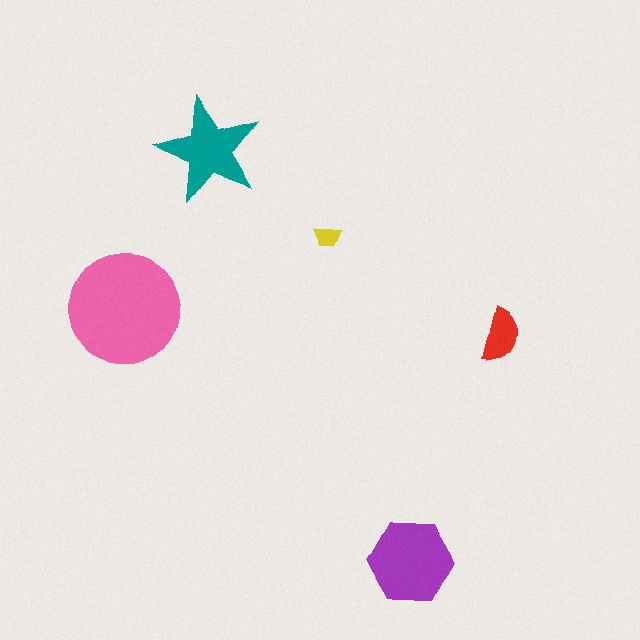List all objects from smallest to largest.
The yellow trapezoid, the red semicircle, the teal star, the purple hexagon, the pink circle.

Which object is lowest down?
The purple hexagon is bottommost.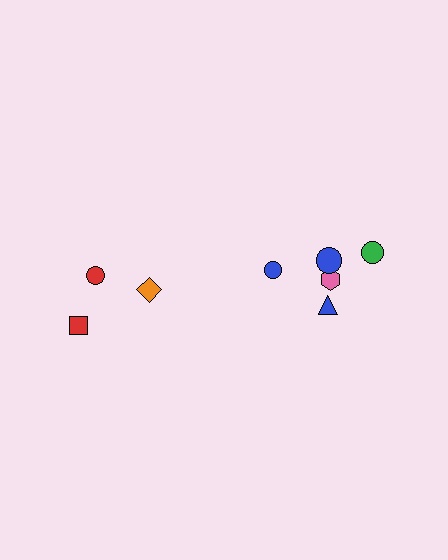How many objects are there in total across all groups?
There are 8 objects.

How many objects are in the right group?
There are 5 objects.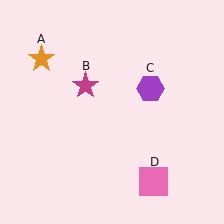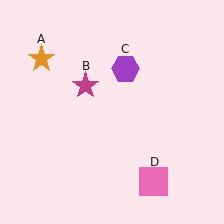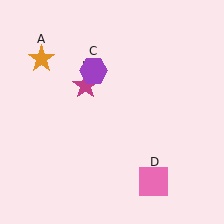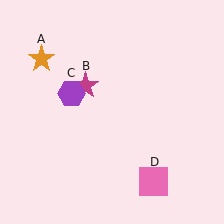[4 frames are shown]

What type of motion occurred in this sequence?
The purple hexagon (object C) rotated counterclockwise around the center of the scene.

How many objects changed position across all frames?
1 object changed position: purple hexagon (object C).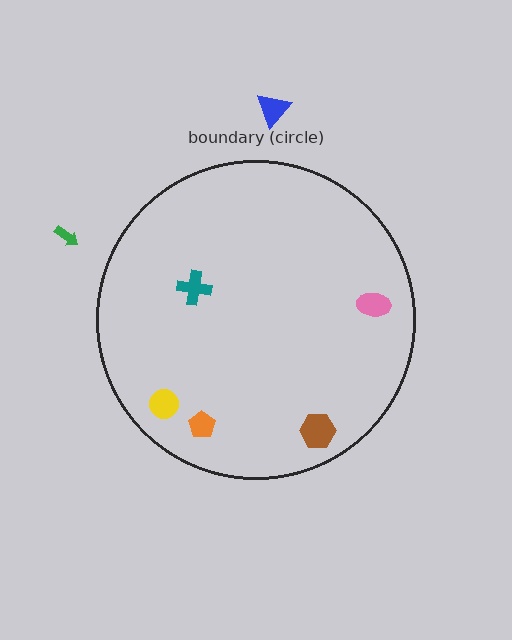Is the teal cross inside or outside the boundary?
Inside.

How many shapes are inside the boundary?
5 inside, 2 outside.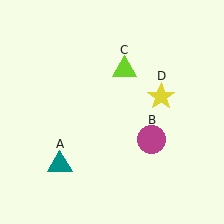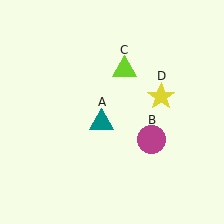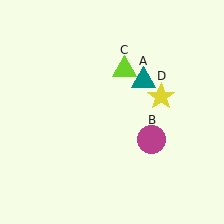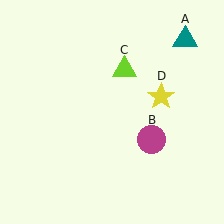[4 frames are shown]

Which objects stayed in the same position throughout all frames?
Magenta circle (object B) and lime triangle (object C) and yellow star (object D) remained stationary.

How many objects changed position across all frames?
1 object changed position: teal triangle (object A).